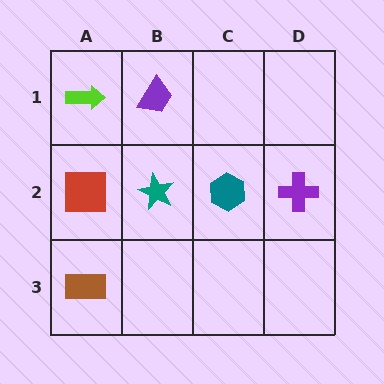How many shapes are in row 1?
2 shapes.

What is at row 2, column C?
A teal hexagon.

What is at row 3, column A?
A brown rectangle.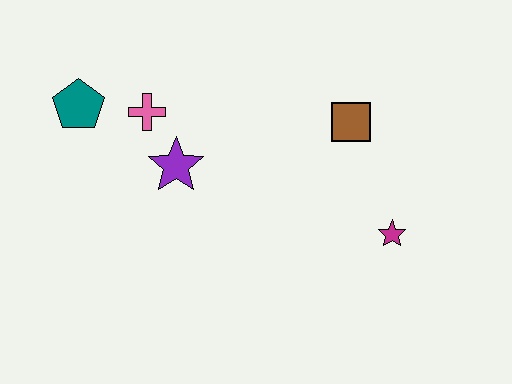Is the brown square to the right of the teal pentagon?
Yes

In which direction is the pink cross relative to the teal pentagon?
The pink cross is to the right of the teal pentagon.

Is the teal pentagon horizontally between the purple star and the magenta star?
No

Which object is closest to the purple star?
The pink cross is closest to the purple star.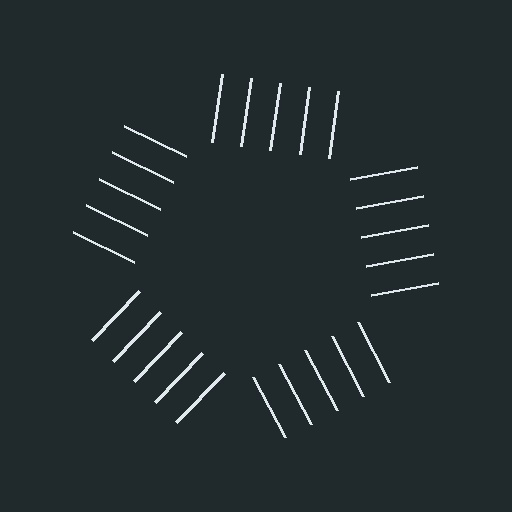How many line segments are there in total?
25 — 5 along each of the 5 edges.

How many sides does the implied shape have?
5 sides — the line-ends trace a pentagon.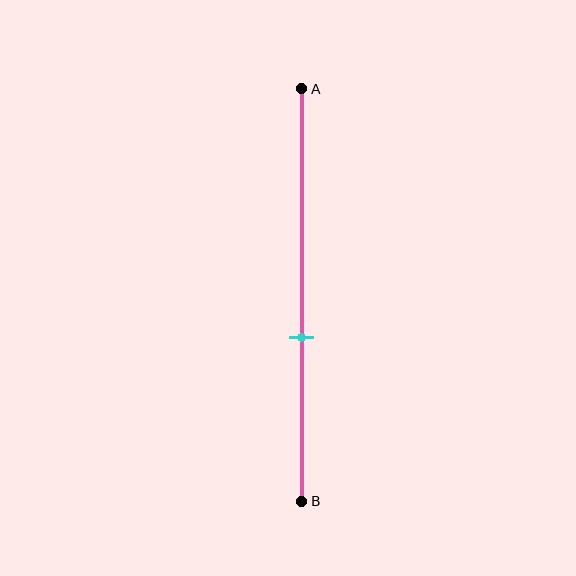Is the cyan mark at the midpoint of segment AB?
No, the mark is at about 60% from A, not at the 50% midpoint.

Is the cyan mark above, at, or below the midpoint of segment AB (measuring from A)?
The cyan mark is below the midpoint of segment AB.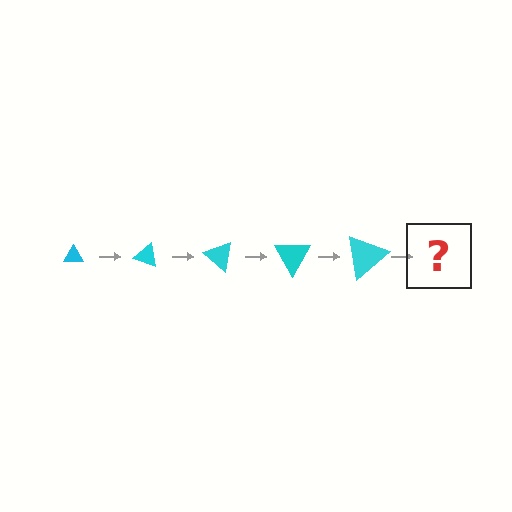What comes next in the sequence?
The next element should be a triangle, larger than the previous one and rotated 100 degrees from the start.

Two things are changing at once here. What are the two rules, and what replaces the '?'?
The two rules are that the triangle grows larger each step and it rotates 20 degrees each step. The '?' should be a triangle, larger than the previous one and rotated 100 degrees from the start.